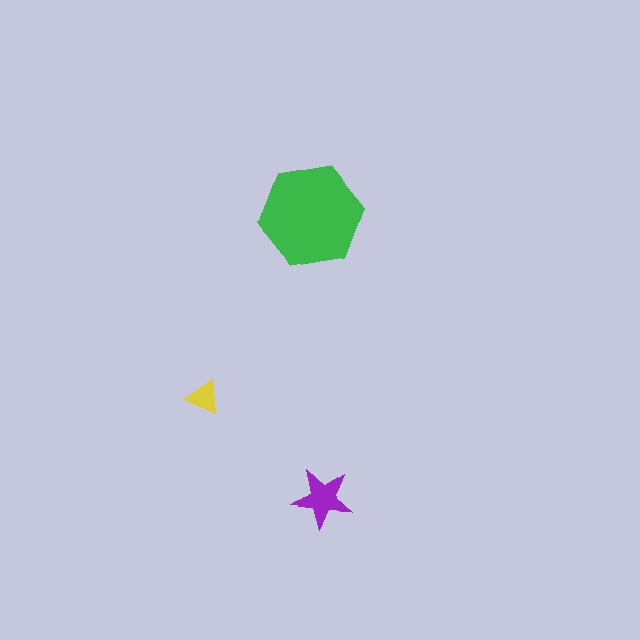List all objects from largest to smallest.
The green hexagon, the purple star, the yellow triangle.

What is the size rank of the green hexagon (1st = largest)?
1st.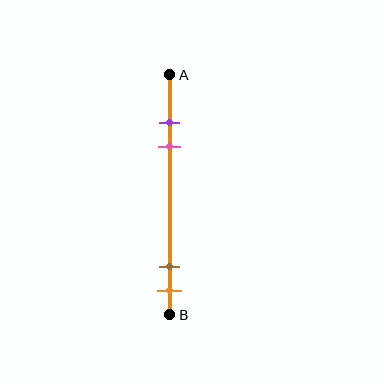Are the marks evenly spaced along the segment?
No, the marks are not evenly spaced.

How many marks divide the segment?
There are 4 marks dividing the segment.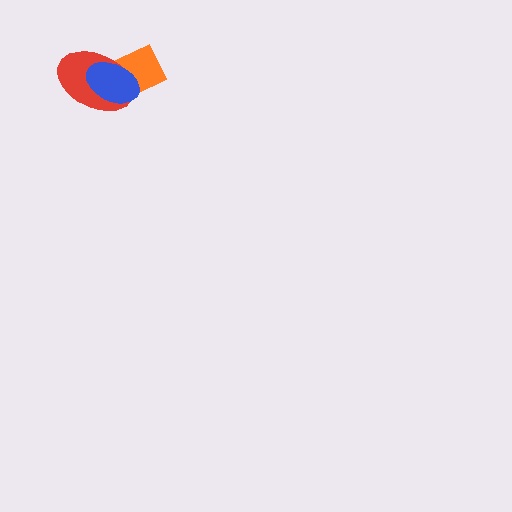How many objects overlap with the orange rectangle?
2 objects overlap with the orange rectangle.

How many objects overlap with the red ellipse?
2 objects overlap with the red ellipse.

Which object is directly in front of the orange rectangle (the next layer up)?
The red ellipse is directly in front of the orange rectangle.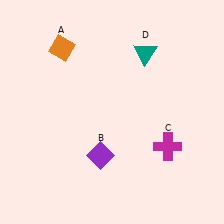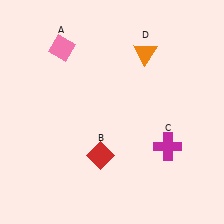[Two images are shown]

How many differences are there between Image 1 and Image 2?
There are 3 differences between the two images.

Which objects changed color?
A changed from orange to pink. B changed from purple to red. D changed from teal to orange.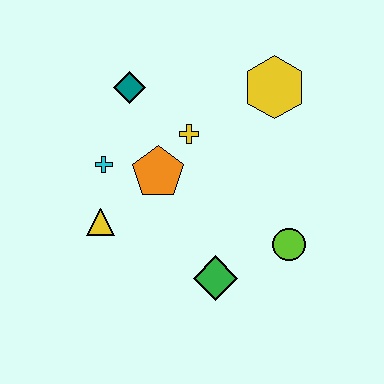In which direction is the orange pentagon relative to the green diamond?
The orange pentagon is above the green diamond.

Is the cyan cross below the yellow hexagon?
Yes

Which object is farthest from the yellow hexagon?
The yellow triangle is farthest from the yellow hexagon.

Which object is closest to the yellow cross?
The orange pentagon is closest to the yellow cross.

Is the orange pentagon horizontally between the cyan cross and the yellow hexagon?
Yes